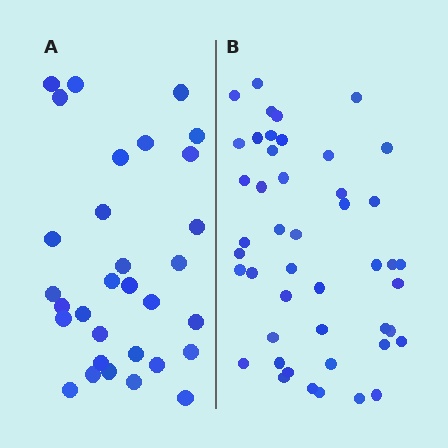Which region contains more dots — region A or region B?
Region B (the right region) has more dots.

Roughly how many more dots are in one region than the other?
Region B has approximately 15 more dots than region A.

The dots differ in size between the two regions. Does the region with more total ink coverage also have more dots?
No. Region A has more total ink coverage because its dots are larger, but region B actually contains more individual dots. Total area can be misleading — the number of items is what matters here.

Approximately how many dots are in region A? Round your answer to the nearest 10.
About 30 dots. (The exact count is 31, which rounds to 30.)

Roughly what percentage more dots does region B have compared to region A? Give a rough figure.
About 50% more.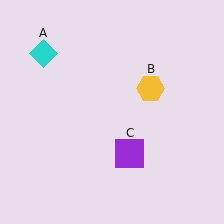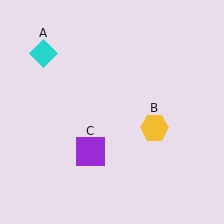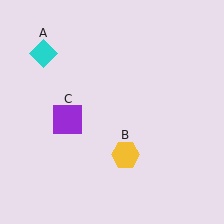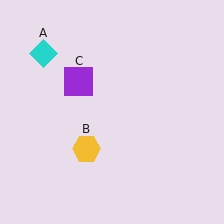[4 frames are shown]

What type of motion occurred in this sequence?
The yellow hexagon (object B), purple square (object C) rotated clockwise around the center of the scene.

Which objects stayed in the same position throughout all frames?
Cyan diamond (object A) remained stationary.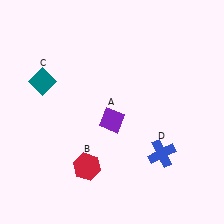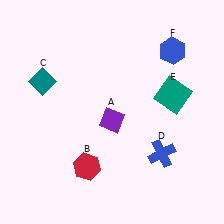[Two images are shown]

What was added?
A teal square (E), a blue hexagon (F) were added in Image 2.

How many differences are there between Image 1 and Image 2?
There are 2 differences between the two images.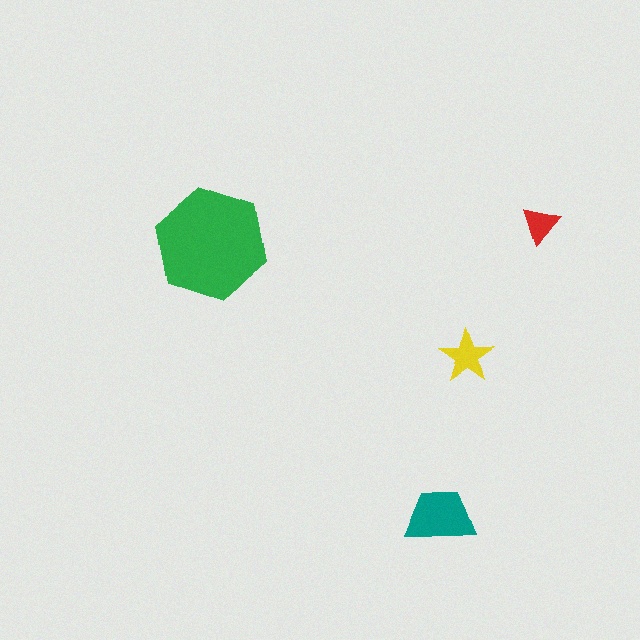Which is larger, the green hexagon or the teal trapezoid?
The green hexagon.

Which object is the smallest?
The red triangle.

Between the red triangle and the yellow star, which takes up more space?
The yellow star.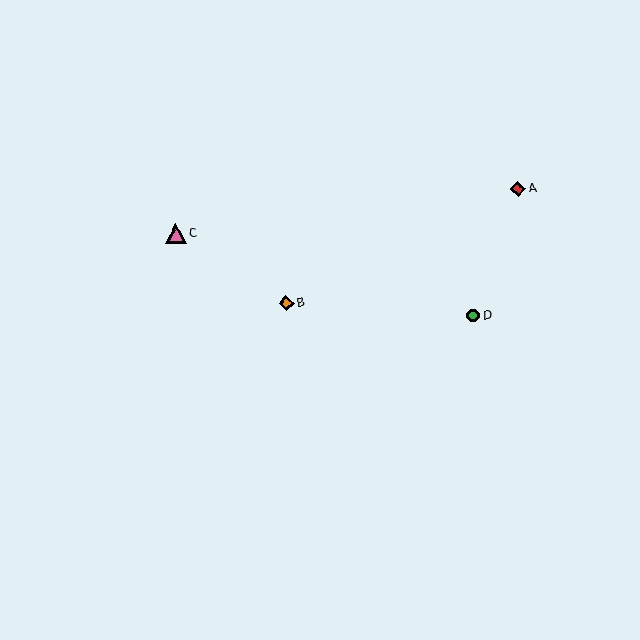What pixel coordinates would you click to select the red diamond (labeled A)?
Click at (518, 189) to select the red diamond A.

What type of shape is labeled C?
Shape C is a pink triangle.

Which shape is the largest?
The pink triangle (labeled C) is the largest.